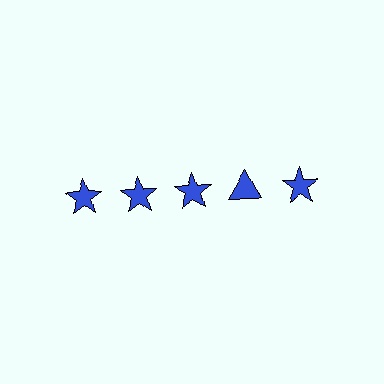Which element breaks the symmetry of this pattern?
The blue triangle in the top row, second from right column breaks the symmetry. All other shapes are blue stars.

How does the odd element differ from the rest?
It has a different shape: triangle instead of star.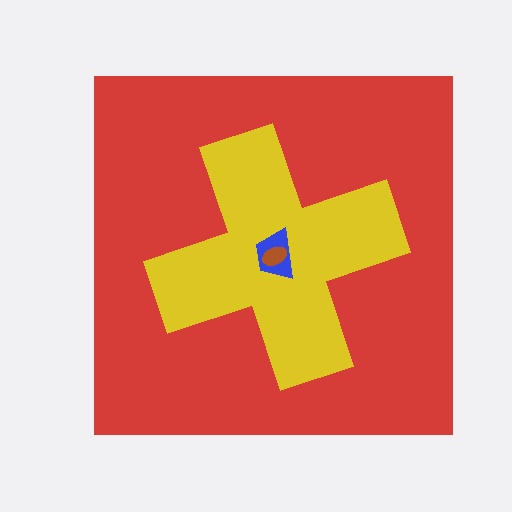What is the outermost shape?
The red square.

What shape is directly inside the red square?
The yellow cross.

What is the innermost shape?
The brown ellipse.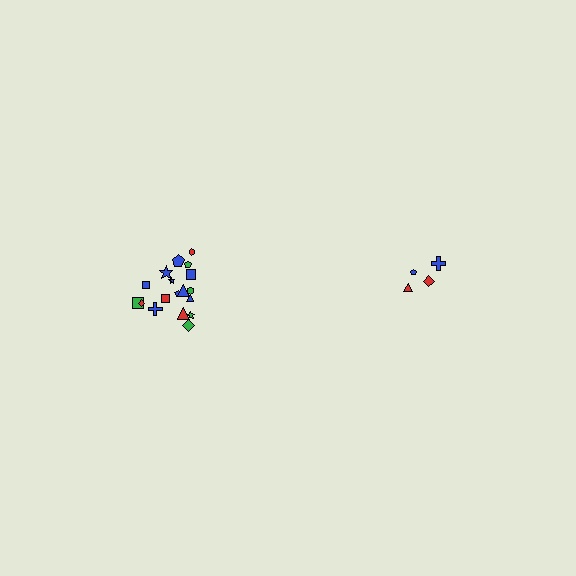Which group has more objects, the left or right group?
The left group.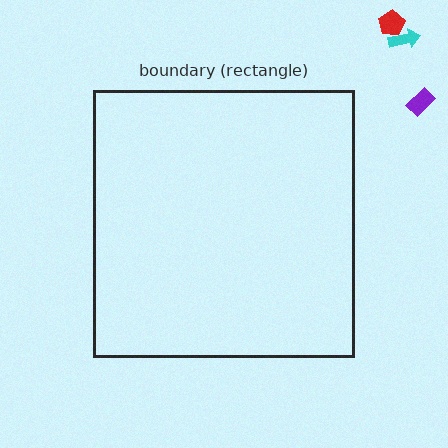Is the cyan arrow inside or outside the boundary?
Outside.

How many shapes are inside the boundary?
0 inside, 3 outside.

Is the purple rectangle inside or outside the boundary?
Outside.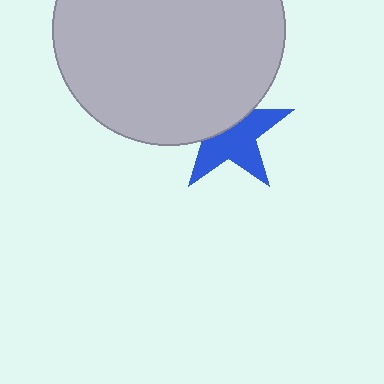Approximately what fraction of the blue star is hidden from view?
Roughly 42% of the blue star is hidden behind the light gray circle.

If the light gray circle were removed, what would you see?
You would see the complete blue star.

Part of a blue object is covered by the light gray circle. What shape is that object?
It is a star.